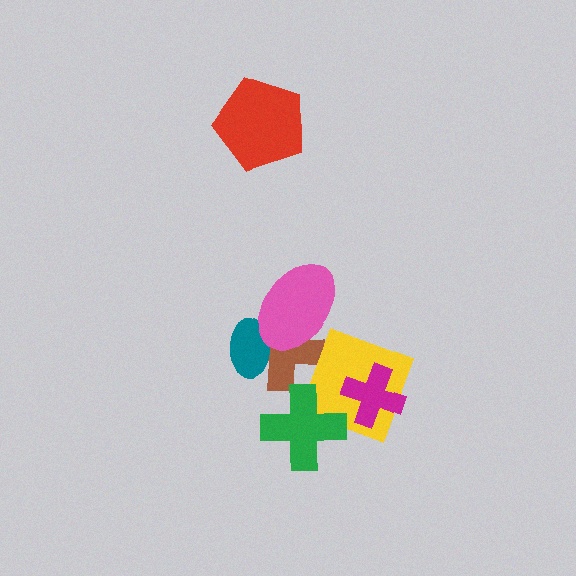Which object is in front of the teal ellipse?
The pink ellipse is in front of the teal ellipse.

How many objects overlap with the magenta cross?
1 object overlaps with the magenta cross.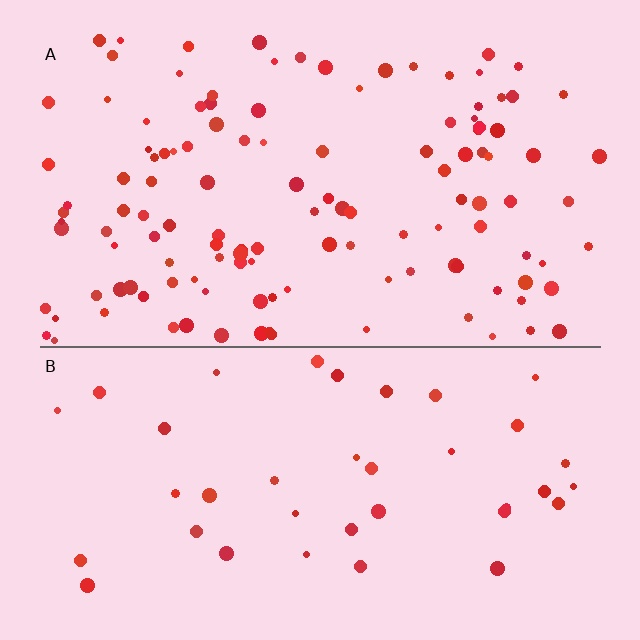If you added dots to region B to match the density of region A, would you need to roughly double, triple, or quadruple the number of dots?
Approximately triple.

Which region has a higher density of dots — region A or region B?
A (the top).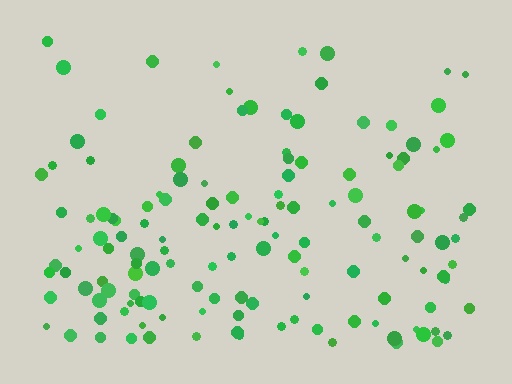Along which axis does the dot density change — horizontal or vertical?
Vertical.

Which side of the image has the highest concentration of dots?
The bottom.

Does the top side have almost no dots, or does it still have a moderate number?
Still a moderate number, just noticeably fewer than the bottom.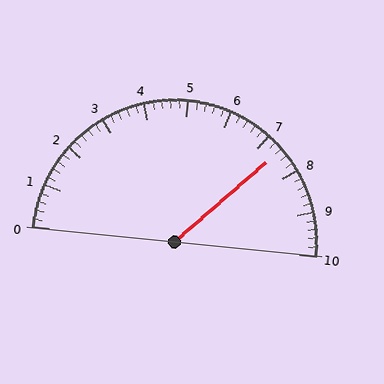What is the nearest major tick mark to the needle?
The nearest major tick mark is 7.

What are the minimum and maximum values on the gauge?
The gauge ranges from 0 to 10.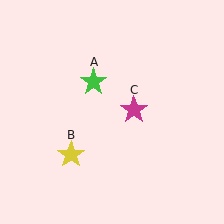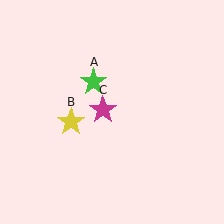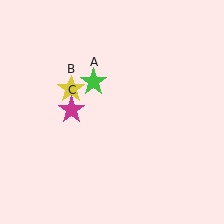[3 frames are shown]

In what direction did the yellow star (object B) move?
The yellow star (object B) moved up.